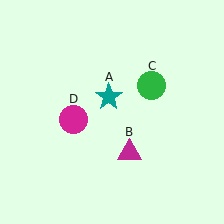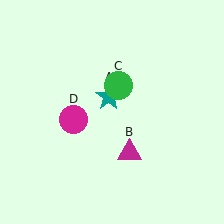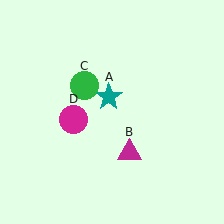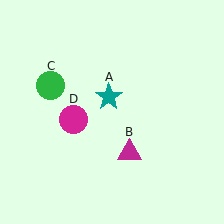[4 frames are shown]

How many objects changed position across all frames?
1 object changed position: green circle (object C).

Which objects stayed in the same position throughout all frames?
Teal star (object A) and magenta triangle (object B) and magenta circle (object D) remained stationary.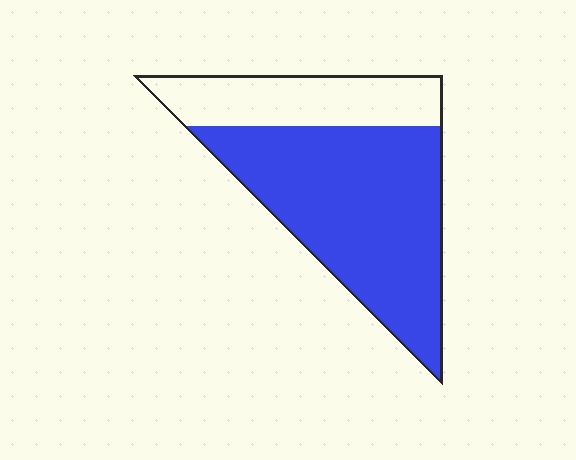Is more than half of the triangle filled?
Yes.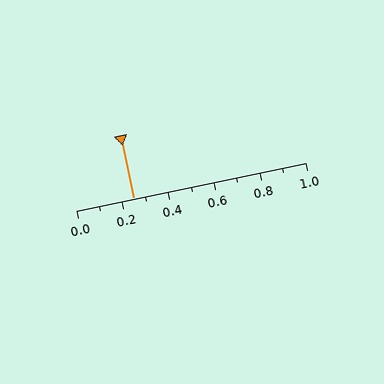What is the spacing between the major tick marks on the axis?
The major ticks are spaced 0.2 apart.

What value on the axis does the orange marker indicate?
The marker indicates approximately 0.25.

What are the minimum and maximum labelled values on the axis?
The axis runs from 0.0 to 1.0.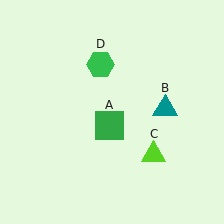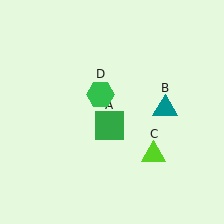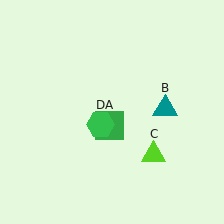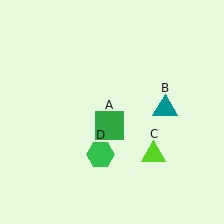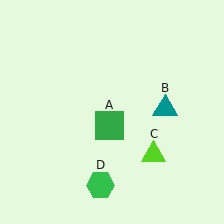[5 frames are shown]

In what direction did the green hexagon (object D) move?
The green hexagon (object D) moved down.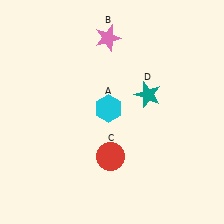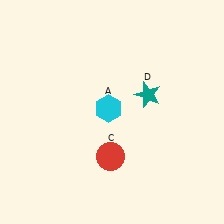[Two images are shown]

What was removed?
The pink star (B) was removed in Image 2.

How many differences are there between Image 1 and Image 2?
There is 1 difference between the two images.